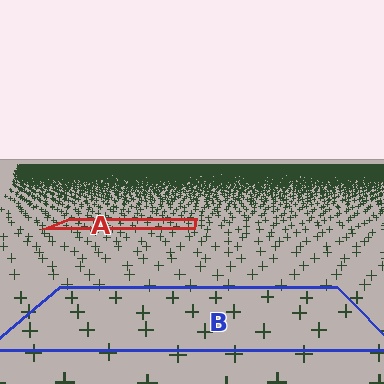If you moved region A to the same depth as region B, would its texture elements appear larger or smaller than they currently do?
They would appear larger. At a closer depth, the same texture elements are projected at a bigger on-screen size.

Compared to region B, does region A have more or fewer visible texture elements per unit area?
Region A has more texture elements per unit area — they are packed more densely because it is farther away.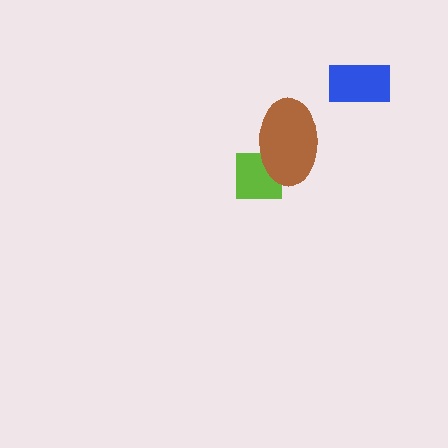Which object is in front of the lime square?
The brown ellipse is in front of the lime square.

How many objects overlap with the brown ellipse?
1 object overlaps with the brown ellipse.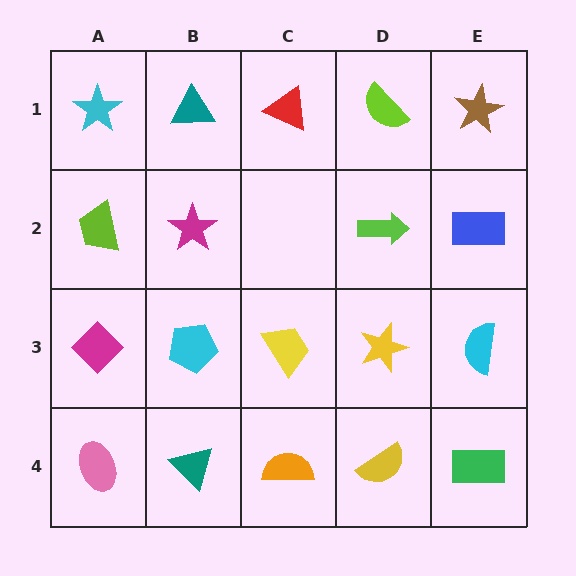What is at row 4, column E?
A green rectangle.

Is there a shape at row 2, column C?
No, that cell is empty.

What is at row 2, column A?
A lime trapezoid.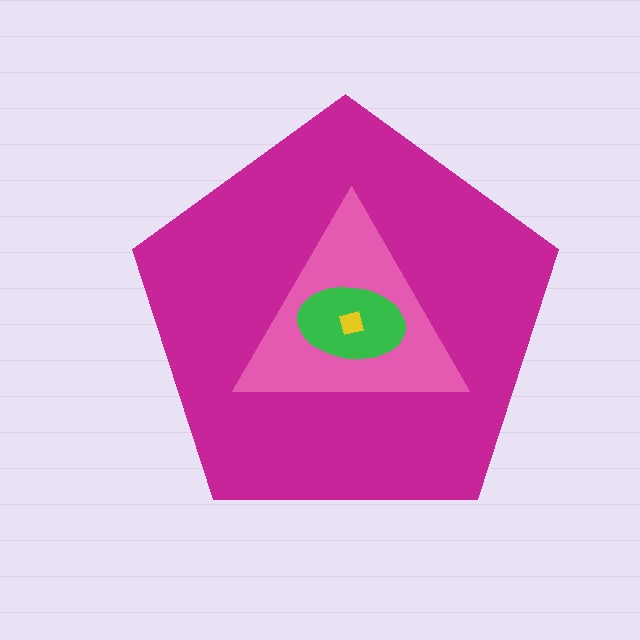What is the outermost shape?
The magenta pentagon.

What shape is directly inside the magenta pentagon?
The pink triangle.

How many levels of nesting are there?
4.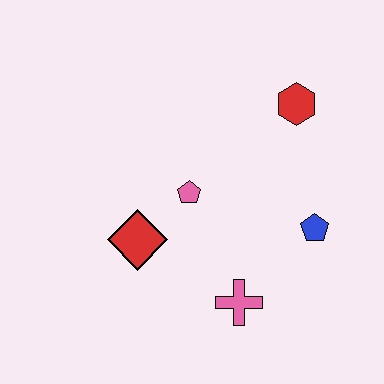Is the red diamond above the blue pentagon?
No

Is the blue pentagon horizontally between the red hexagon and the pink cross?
No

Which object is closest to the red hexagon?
The blue pentagon is closest to the red hexagon.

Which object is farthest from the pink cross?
The red hexagon is farthest from the pink cross.